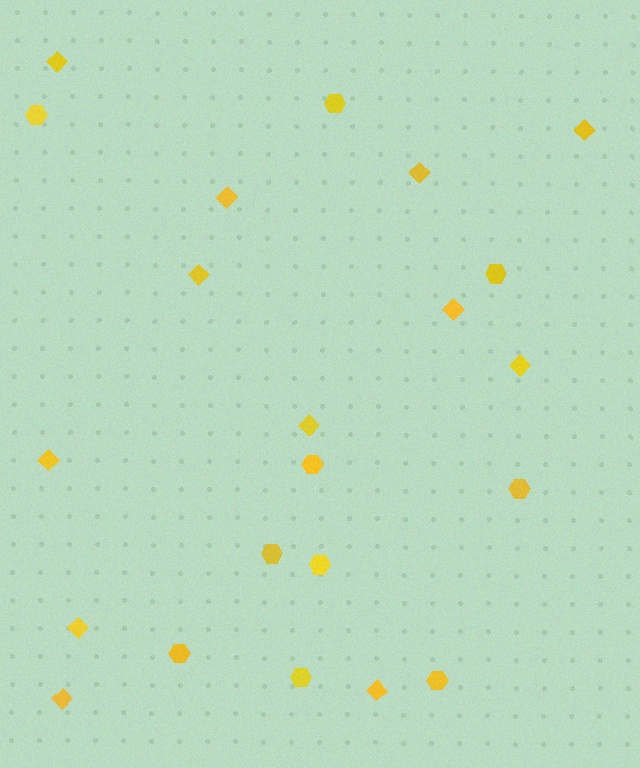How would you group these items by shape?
There are 2 groups: one group of hexagons (10) and one group of diamonds (12).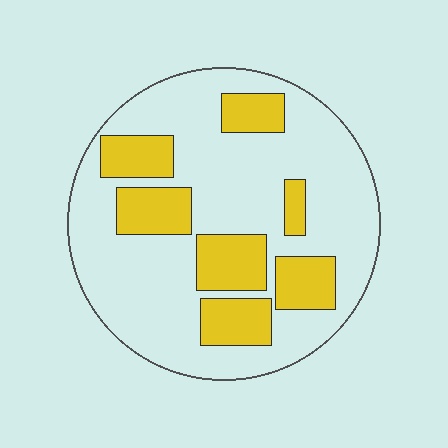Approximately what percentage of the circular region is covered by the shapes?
Approximately 30%.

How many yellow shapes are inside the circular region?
7.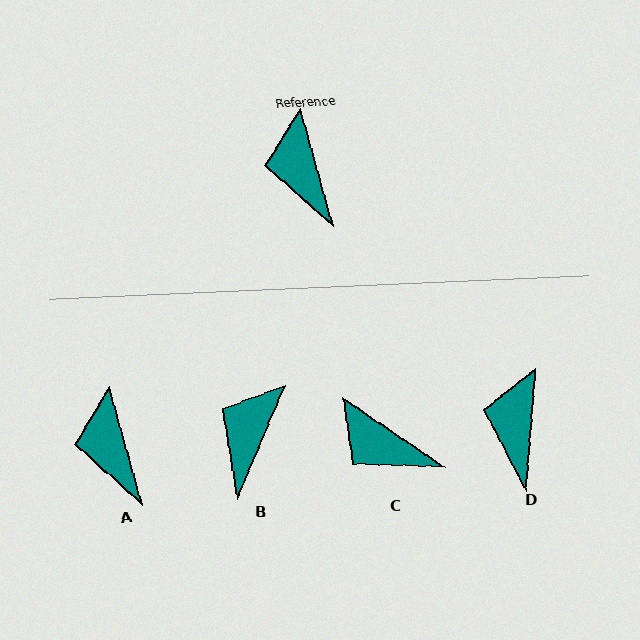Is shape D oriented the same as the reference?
No, it is off by about 20 degrees.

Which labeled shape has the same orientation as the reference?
A.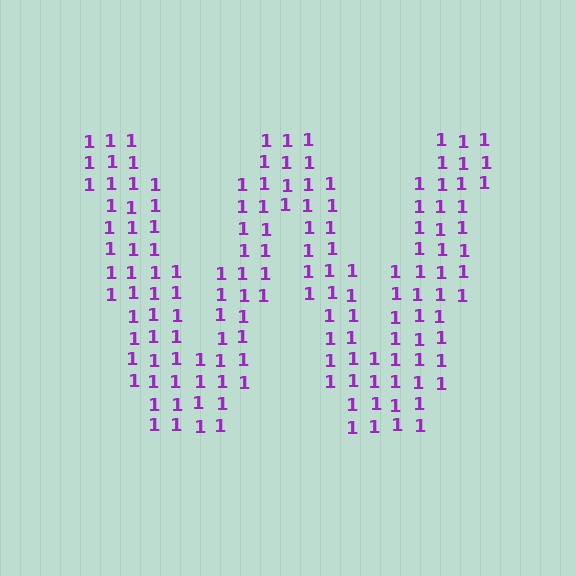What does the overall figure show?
The overall figure shows the letter W.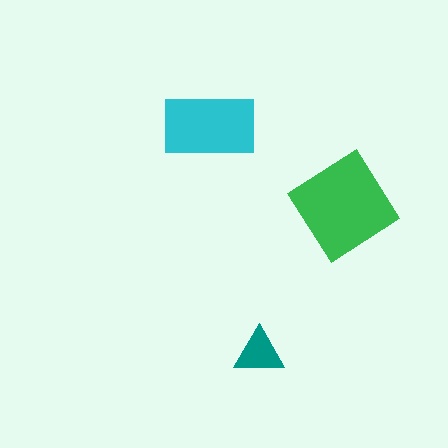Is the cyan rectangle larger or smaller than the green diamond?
Smaller.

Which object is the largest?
The green diamond.